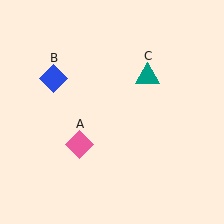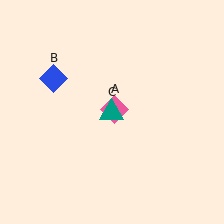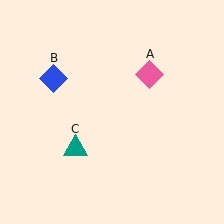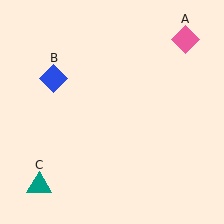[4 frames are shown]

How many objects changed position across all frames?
2 objects changed position: pink diamond (object A), teal triangle (object C).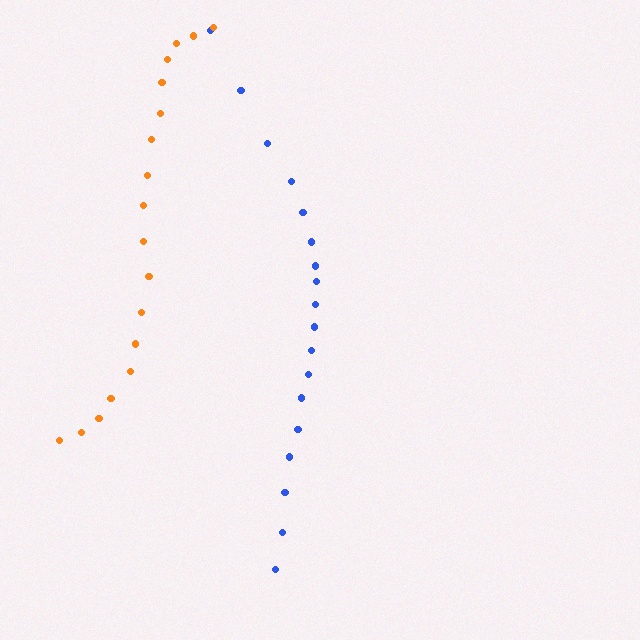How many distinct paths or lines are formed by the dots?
There are 2 distinct paths.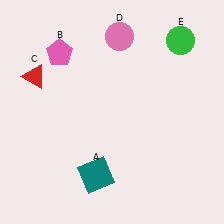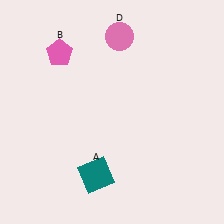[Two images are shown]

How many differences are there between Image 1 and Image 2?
There are 2 differences between the two images.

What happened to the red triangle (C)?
The red triangle (C) was removed in Image 2. It was in the top-left area of Image 1.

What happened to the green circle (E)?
The green circle (E) was removed in Image 2. It was in the top-right area of Image 1.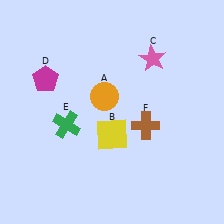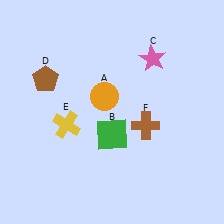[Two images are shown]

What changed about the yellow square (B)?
In Image 1, B is yellow. In Image 2, it changed to green.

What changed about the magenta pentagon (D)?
In Image 1, D is magenta. In Image 2, it changed to brown.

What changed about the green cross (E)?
In Image 1, E is green. In Image 2, it changed to yellow.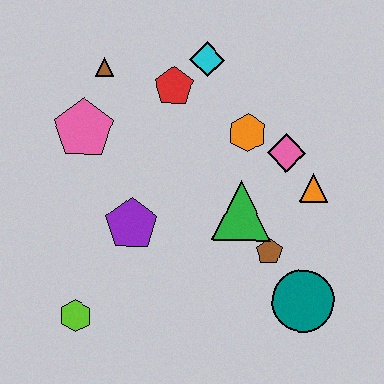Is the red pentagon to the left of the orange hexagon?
Yes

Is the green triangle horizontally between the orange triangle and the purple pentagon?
Yes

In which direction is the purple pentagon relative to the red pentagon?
The purple pentagon is below the red pentagon.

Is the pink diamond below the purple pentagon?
No